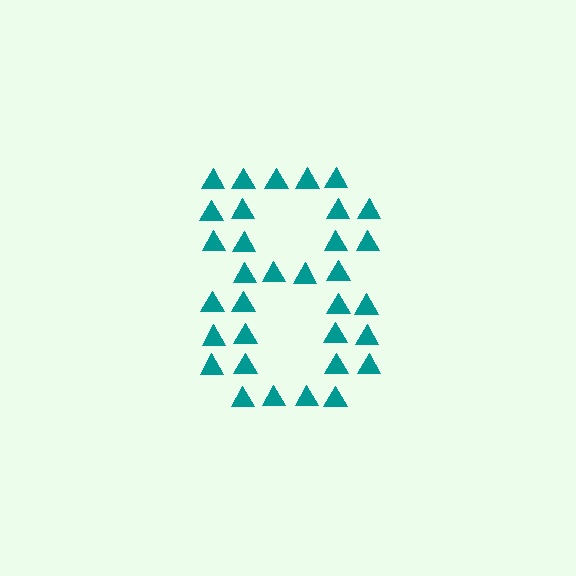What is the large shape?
The large shape is the digit 8.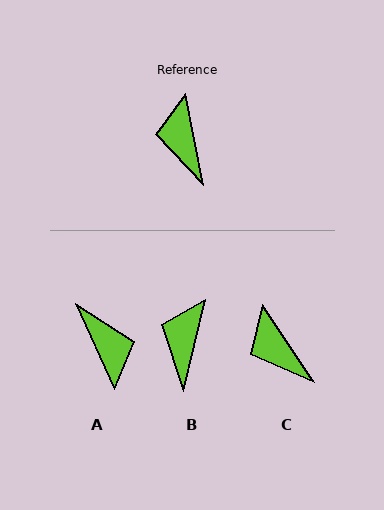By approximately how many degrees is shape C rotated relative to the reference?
Approximately 23 degrees counter-clockwise.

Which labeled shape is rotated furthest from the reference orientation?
A, about 166 degrees away.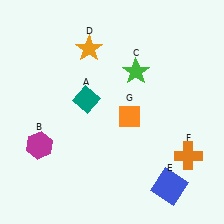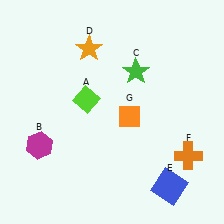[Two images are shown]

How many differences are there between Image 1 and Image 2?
There is 1 difference between the two images.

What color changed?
The diamond (A) changed from teal in Image 1 to lime in Image 2.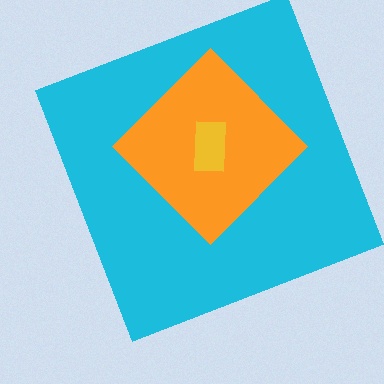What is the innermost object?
The yellow rectangle.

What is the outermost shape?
The cyan square.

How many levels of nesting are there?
3.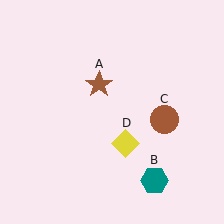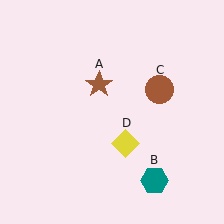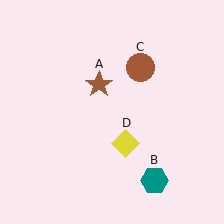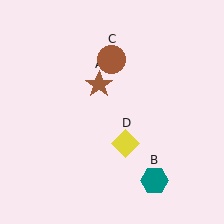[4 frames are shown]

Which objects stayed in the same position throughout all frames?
Brown star (object A) and teal hexagon (object B) and yellow diamond (object D) remained stationary.